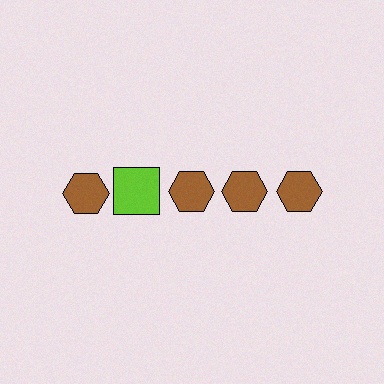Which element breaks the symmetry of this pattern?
The lime square in the top row, second from left column breaks the symmetry. All other shapes are brown hexagons.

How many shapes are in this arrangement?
There are 5 shapes arranged in a grid pattern.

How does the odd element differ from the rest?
It differs in both color (lime instead of brown) and shape (square instead of hexagon).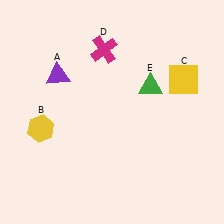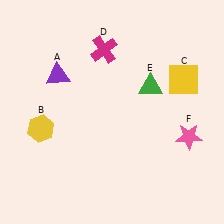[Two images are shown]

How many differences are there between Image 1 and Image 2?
There is 1 difference between the two images.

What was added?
A pink star (F) was added in Image 2.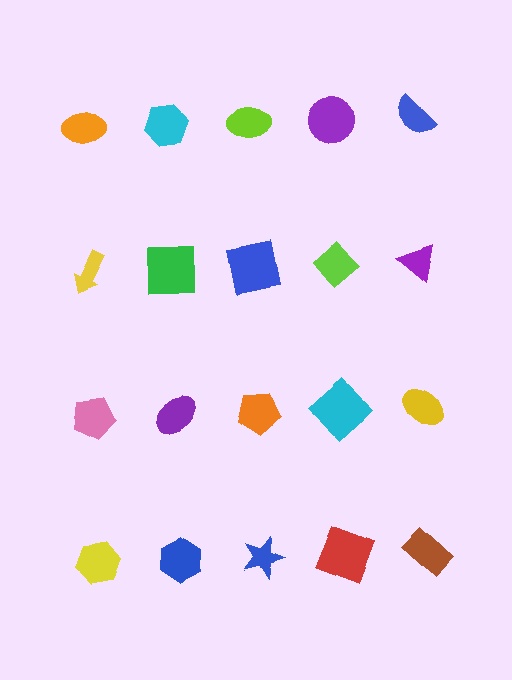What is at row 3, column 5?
A yellow ellipse.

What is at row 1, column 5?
A blue semicircle.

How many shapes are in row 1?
5 shapes.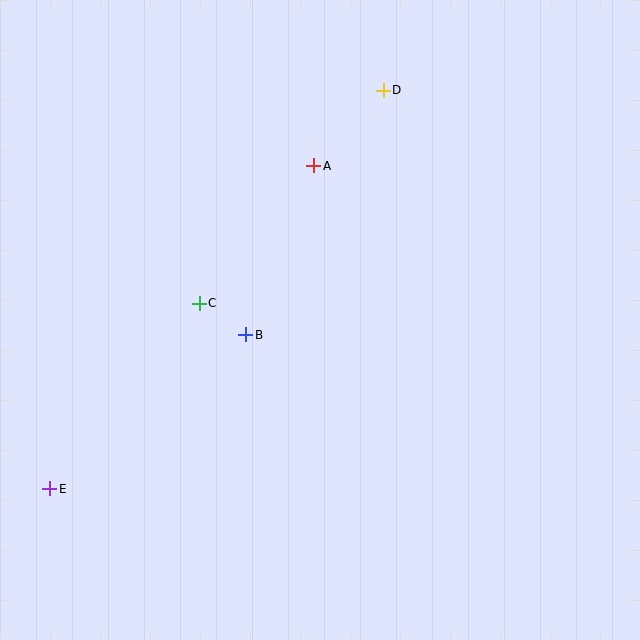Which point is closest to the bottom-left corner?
Point E is closest to the bottom-left corner.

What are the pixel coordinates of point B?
Point B is at (246, 335).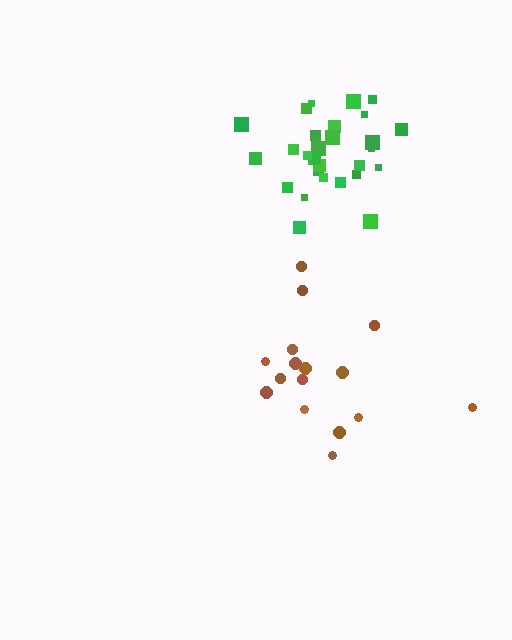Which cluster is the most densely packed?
Green.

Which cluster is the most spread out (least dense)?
Brown.